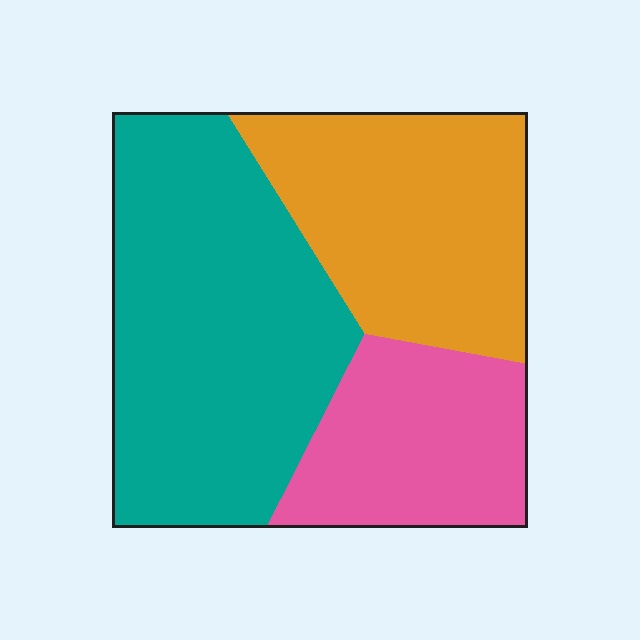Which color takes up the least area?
Pink, at roughly 20%.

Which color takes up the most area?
Teal, at roughly 45%.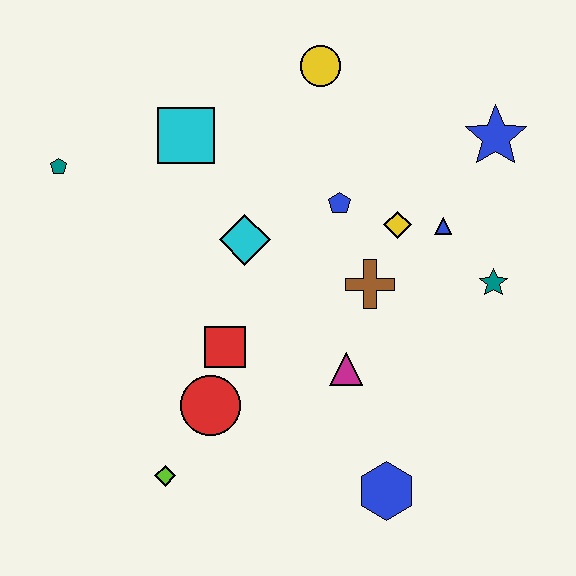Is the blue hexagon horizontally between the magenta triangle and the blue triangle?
Yes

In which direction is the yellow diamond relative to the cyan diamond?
The yellow diamond is to the right of the cyan diamond.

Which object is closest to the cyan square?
The cyan diamond is closest to the cyan square.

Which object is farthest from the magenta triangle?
The teal pentagon is farthest from the magenta triangle.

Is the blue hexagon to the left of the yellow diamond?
Yes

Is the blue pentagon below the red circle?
No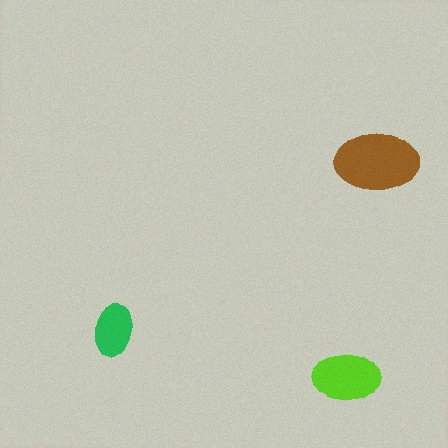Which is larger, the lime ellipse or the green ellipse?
The lime one.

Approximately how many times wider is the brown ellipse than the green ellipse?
About 1.5 times wider.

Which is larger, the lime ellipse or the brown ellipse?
The brown one.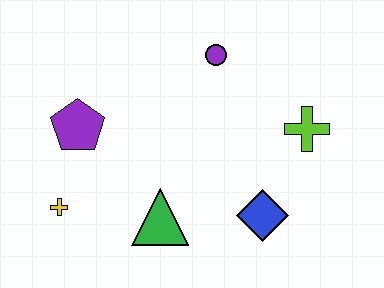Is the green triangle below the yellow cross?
Yes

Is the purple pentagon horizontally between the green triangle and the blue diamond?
No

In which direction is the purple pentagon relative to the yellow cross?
The purple pentagon is above the yellow cross.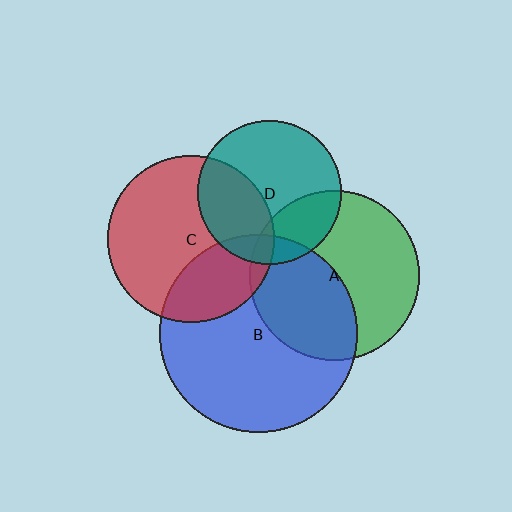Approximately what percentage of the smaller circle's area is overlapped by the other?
Approximately 25%.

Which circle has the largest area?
Circle B (blue).